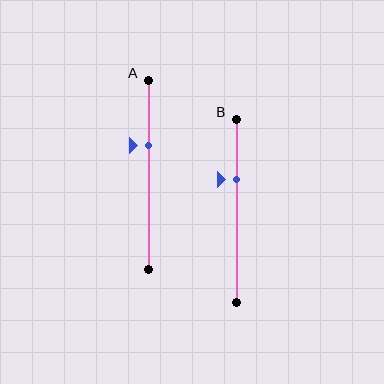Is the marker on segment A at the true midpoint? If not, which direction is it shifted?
No, the marker on segment A is shifted upward by about 15% of the segment length.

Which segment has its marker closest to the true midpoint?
Segment A has its marker closest to the true midpoint.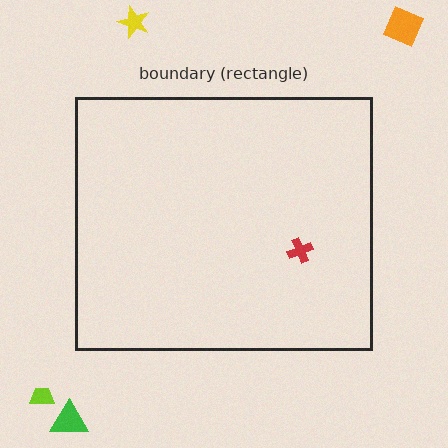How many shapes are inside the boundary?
1 inside, 4 outside.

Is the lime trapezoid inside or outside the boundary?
Outside.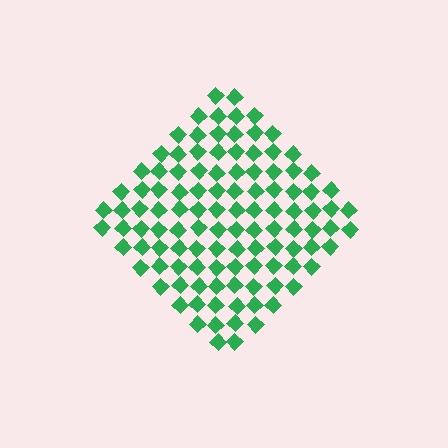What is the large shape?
The large shape is a diamond.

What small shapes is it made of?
It is made of small diamonds.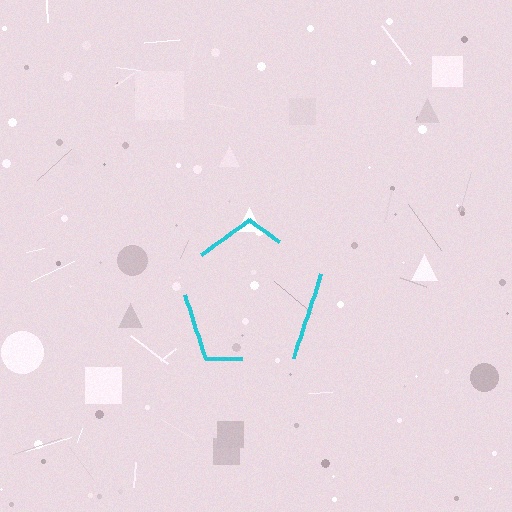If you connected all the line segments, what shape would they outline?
They would outline a pentagon.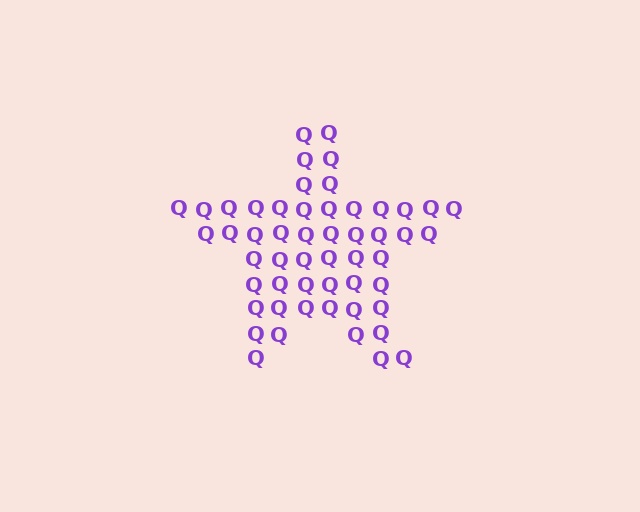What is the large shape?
The large shape is a star.